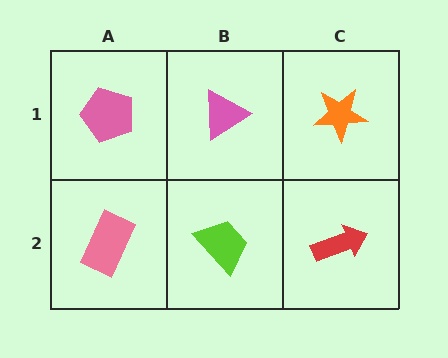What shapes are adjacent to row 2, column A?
A pink pentagon (row 1, column A), a lime trapezoid (row 2, column B).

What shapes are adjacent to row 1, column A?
A pink rectangle (row 2, column A), a pink triangle (row 1, column B).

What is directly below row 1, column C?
A red arrow.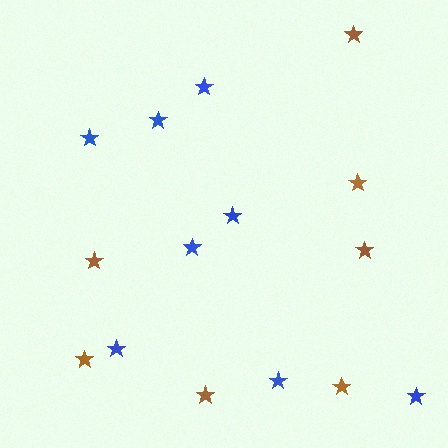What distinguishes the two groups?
There are 2 groups: one group of blue stars (8) and one group of brown stars (7).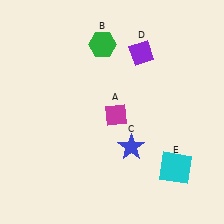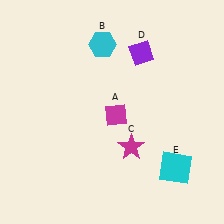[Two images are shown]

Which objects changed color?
B changed from green to cyan. C changed from blue to magenta.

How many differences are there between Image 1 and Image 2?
There are 2 differences between the two images.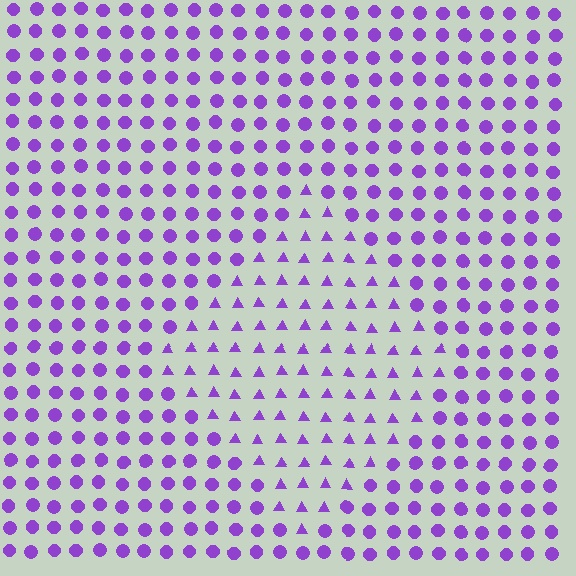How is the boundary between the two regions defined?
The boundary is defined by a change in element shape: triangles inside vs. circles outside. All elements share the same color and spacing.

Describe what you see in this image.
The image is filled with small purple elements arranged in a uniform grid. A diamond-shaped region contains triangles, while the surrounding area contains circles. The boundary is defined purely by the change in element shape.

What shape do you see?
I see a diamond.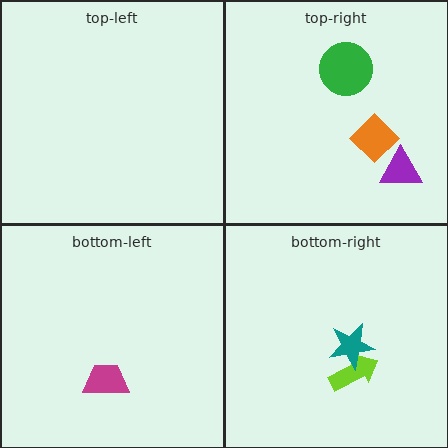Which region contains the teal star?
The bottom-right region.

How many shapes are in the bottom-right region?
2.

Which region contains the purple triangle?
The top-right region.